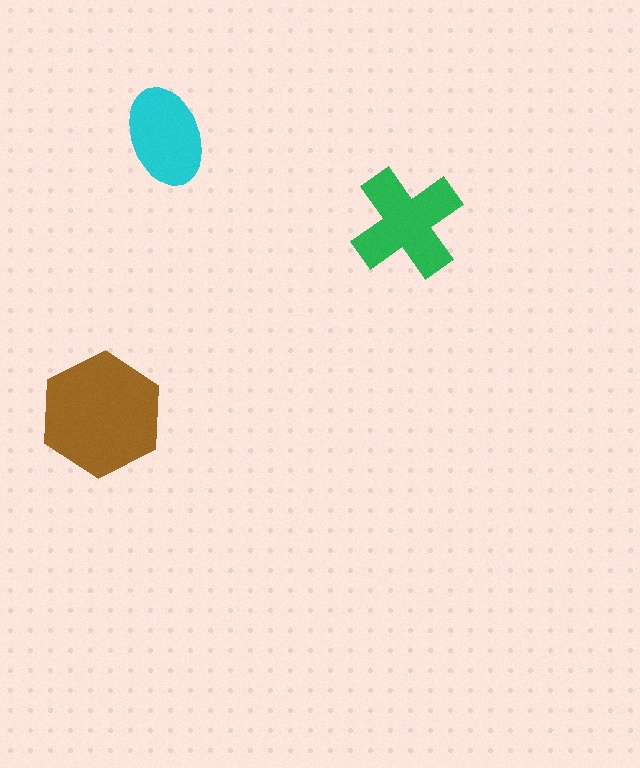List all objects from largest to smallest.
The brown hexagon, the green cross, the cyan ellipse.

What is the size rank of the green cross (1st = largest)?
2nd.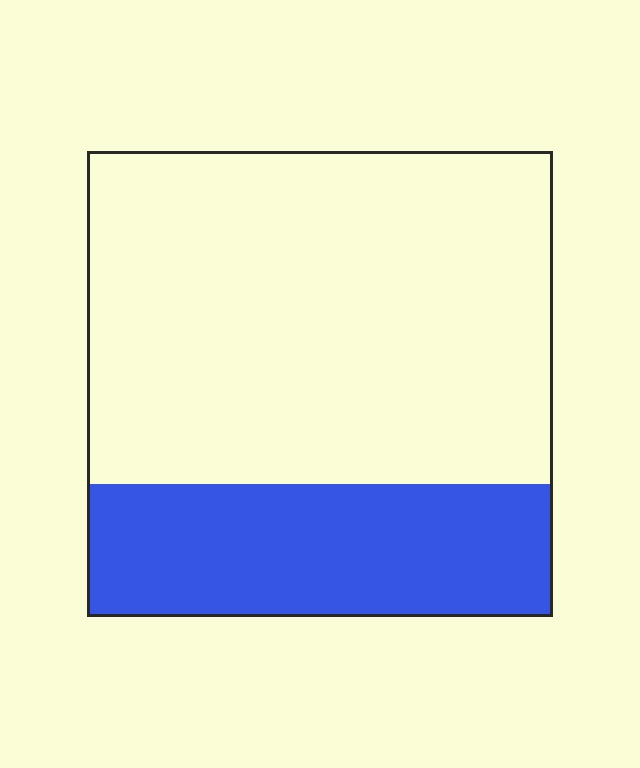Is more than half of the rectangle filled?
No.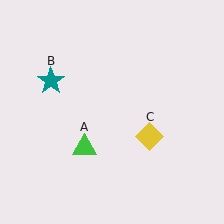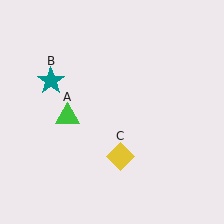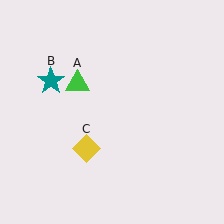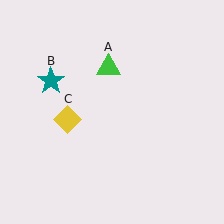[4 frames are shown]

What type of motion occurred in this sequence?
The green triangle (object A), yellow diamond (object C) rotated clockwise around the center of the scene.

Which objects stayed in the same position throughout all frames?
Teal star (object B) remained stationary.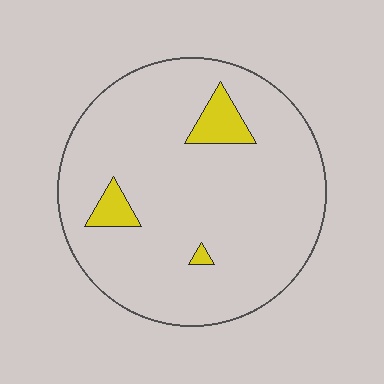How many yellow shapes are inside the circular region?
3.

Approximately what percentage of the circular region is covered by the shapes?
Approximately 5%.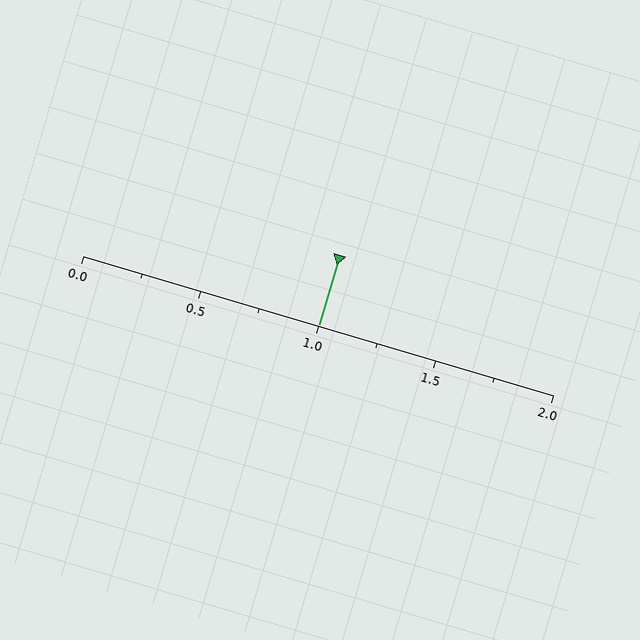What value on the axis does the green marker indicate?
The marker indicates approximately 1.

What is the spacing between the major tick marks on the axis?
The major ticks are spaced 0.5 apart.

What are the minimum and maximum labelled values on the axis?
The axis runs from 0.0 to 2.0.